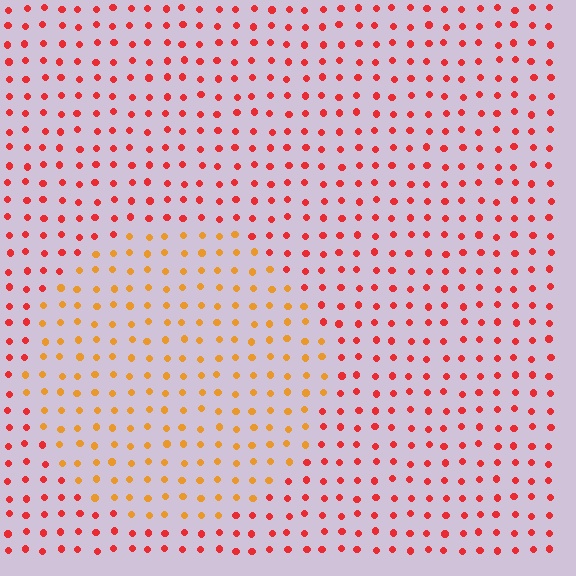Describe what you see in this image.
The image is filled with small red elements in a uniform arrangement. A circle-shaped region is visible where the elements are tinted to a slightly different hue, forming a subtle color boundary.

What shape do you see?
I see a circle.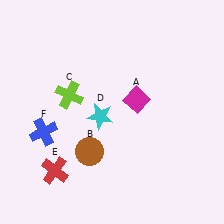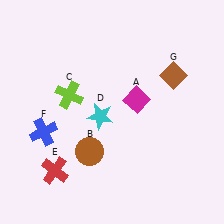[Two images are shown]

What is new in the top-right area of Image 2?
A brown diamond (G) was added in the top-right area of Image 2.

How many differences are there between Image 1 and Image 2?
There is 1 difference between the two images.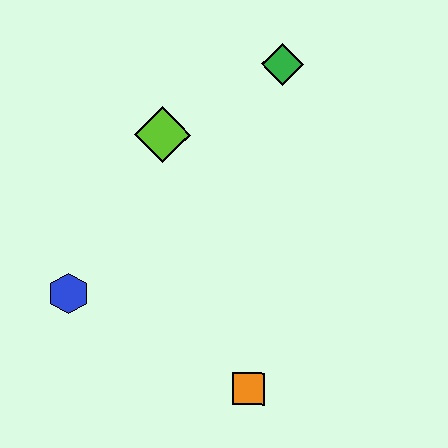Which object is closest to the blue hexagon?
The lime diamond is closest to the blue hexagon.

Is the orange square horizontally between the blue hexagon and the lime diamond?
No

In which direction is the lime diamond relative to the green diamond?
The lime diamond is to the left of the green diamond.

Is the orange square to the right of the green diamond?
No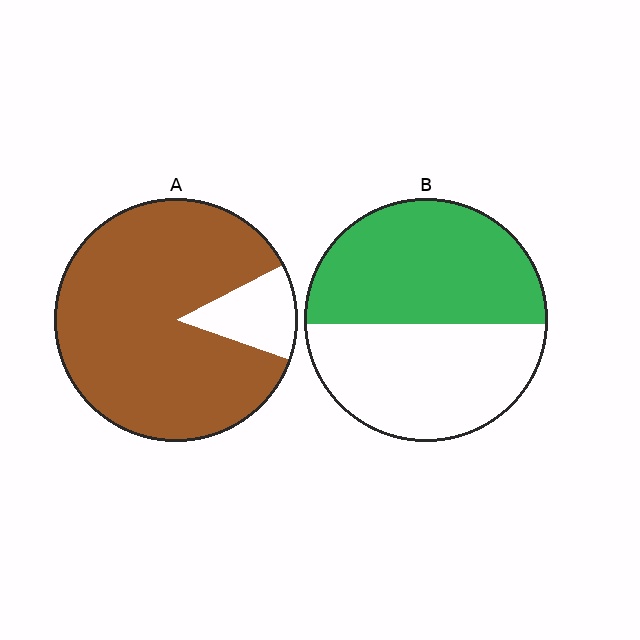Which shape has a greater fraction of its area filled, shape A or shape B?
Shape A.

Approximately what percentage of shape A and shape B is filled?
A is approximately 85% and B is approximately 50%.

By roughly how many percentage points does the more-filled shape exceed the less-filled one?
By roughly 35 percentage points (A over B).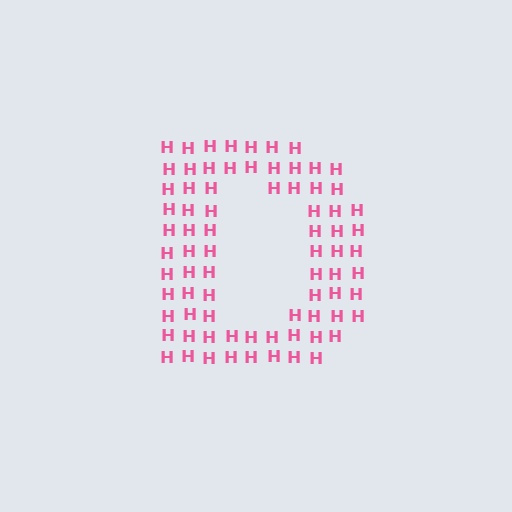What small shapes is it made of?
It is made of small letter H's.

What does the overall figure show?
The overall figure shows the letter D.